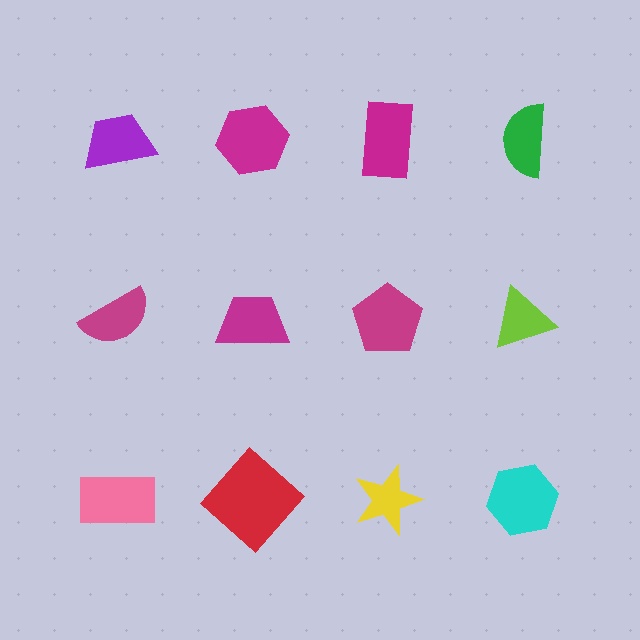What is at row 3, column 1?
A pink rectangle.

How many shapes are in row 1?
4 shapes.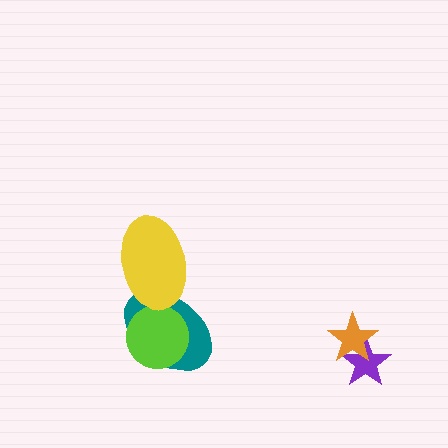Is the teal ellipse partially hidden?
Yes, it is partially covered by another shape.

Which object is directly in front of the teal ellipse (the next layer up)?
The lime circle is directly in front of the teal ellipse.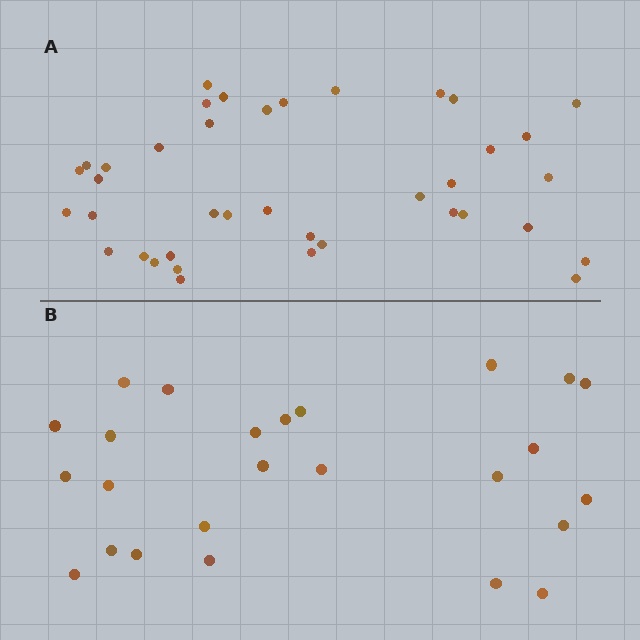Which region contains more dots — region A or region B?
Region A (the top region) has more dots.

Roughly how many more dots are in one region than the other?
Region A has approximately 15 more dots than region B.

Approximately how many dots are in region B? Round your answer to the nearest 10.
About 20 dots. (The exact count is 25, which rounds to 20.)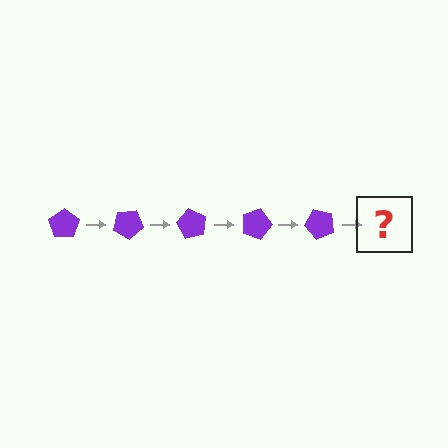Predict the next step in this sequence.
The next step is a purple pentagon rotated 150 degrees.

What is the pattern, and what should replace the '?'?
The pattern is that the pentagon rotates 30 degrees each step. The '?' should be a purple pentagon rotated 150 degrees.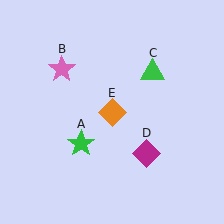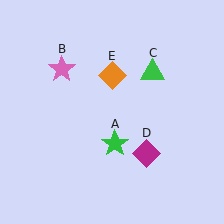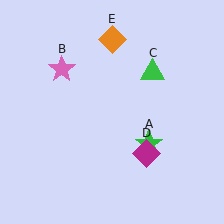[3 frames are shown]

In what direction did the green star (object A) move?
The green star (object A) moved right.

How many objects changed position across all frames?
2 objects changed position: green star (object A), orange diamond (object E).